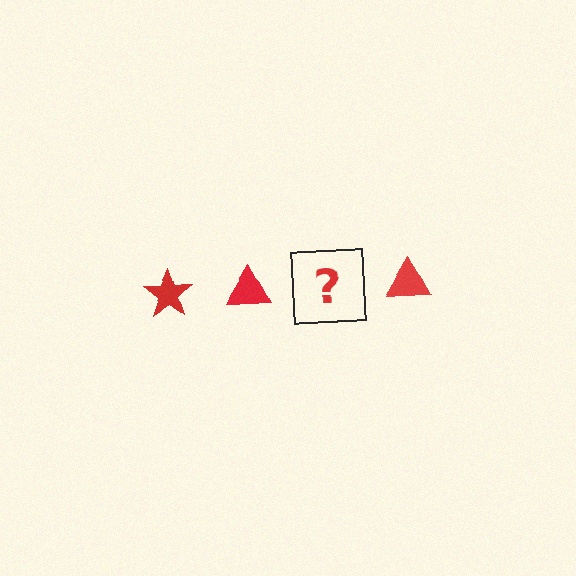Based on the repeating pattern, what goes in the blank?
The blank should be a red star.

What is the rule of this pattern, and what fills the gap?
The rule is that the pattern cycles through star, triangle shapes in red. The gap should be filled with a red star.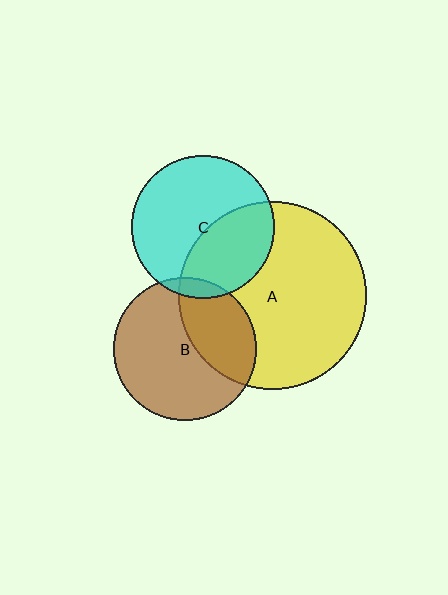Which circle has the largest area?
Circle A (yellow).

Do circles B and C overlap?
Yes.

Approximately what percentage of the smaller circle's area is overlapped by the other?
Approximately 5%.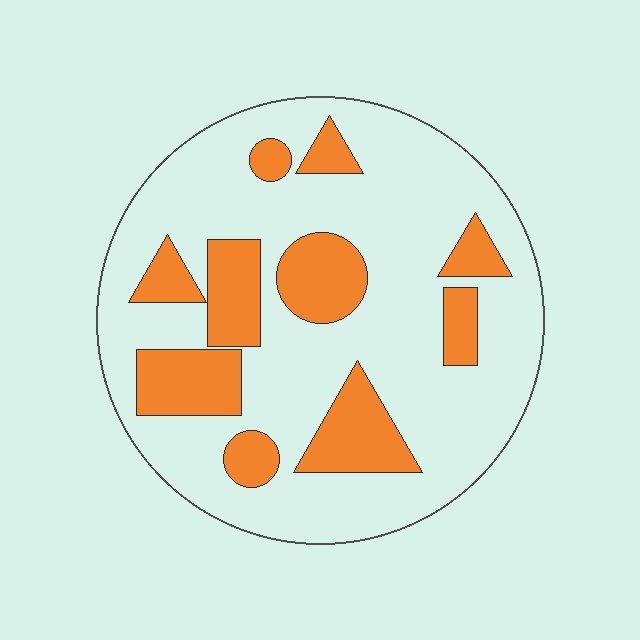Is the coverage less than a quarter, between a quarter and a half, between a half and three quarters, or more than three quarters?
Between a quarter and a half.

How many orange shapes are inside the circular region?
10.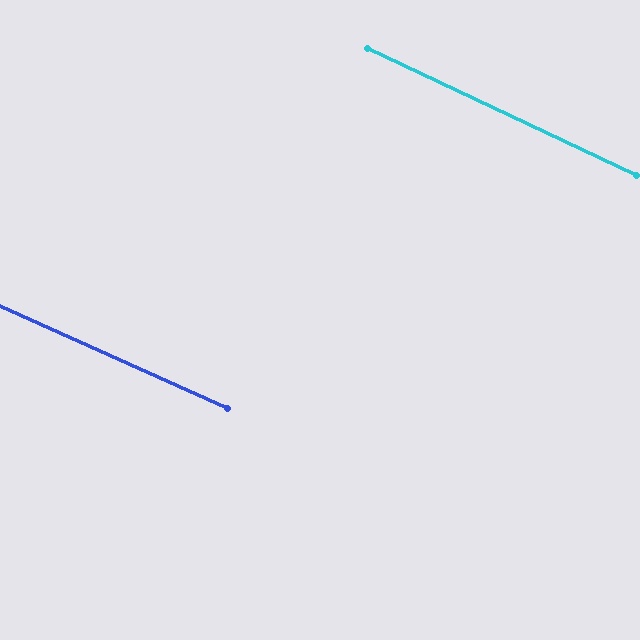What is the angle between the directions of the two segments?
Approximately 1 degree.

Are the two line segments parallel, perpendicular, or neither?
Parallel — their directions differ by only 1.1°.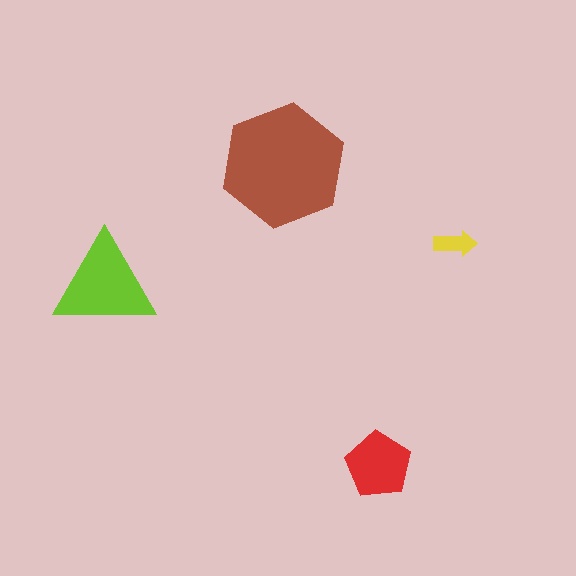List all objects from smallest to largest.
The yellow arrow, the red pentagon, the lime triangle, the brown hexagon.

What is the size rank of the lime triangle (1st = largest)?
2nd.